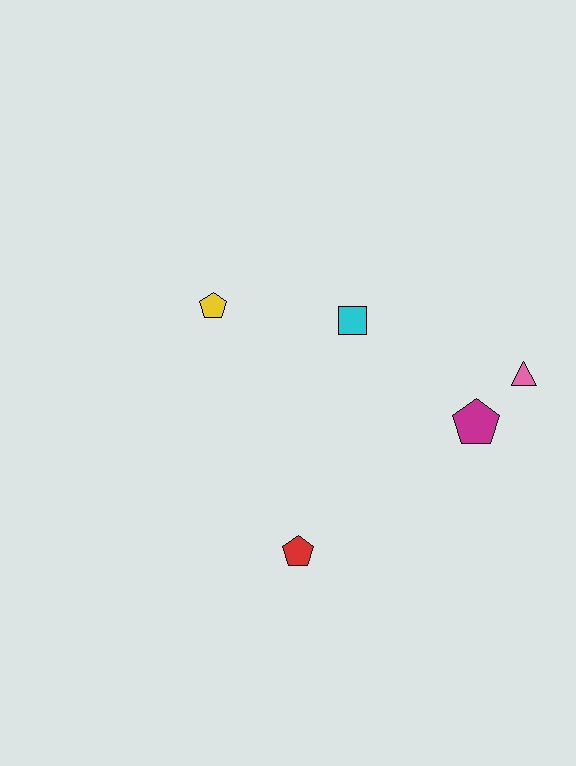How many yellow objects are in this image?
There is 1 yellow object.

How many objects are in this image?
There are 5 objects.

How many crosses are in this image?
There are no crosses.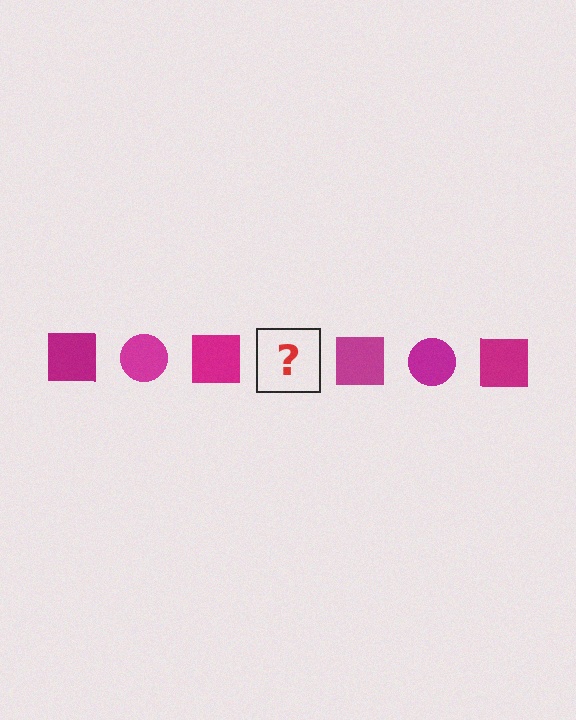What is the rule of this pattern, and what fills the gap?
The rule is that the pattern cycles through square, circle shapes in magenta. The gap should be filled with a magenta circle.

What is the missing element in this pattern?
The missing element is a magenta circle.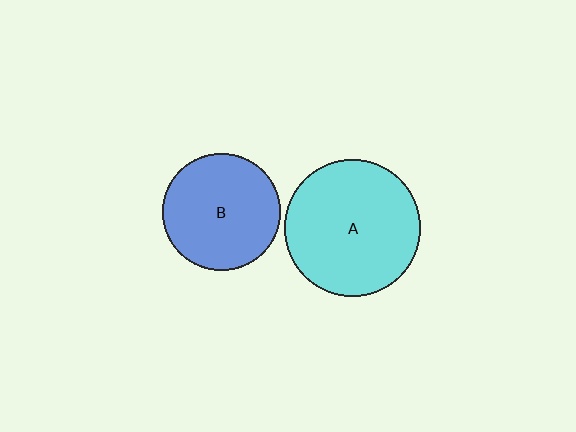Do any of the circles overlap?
No, none of the circles overlap.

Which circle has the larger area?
Circle A (cyan).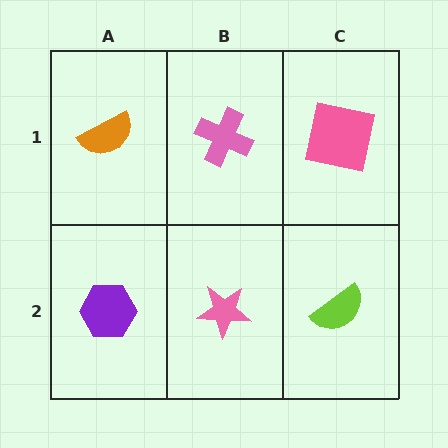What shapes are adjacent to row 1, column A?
A purple hexagon (row 2, column A), a pink cross (row 1, column B).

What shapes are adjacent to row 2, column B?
A pink cross (row 1, column B), a purple hexagon (row 2, column A), a lime semicircle (row 2, column C).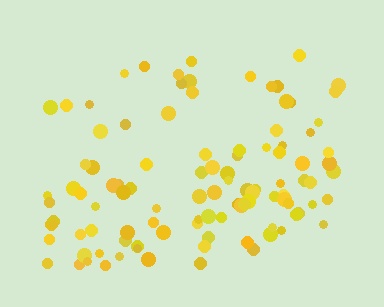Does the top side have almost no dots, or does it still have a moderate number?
Still a moderate number, just noticeably fewer than the bottom.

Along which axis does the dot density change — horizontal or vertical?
Vertical.